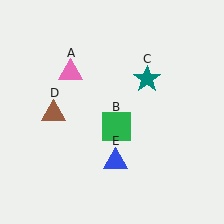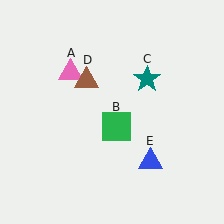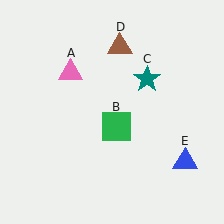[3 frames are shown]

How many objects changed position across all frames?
2 objects changed position: brown triangle (object D), blue triangle (object E).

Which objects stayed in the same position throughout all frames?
Pink triangle (object A) and green square (object B) and teal star (object C) remained stationary.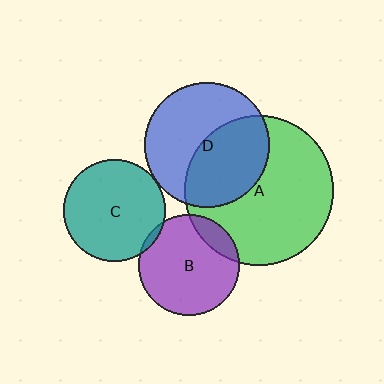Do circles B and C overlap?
Yes.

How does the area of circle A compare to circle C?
Approximately 2.2 times.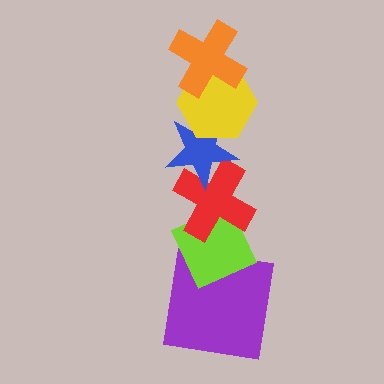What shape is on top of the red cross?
The blue star is on top of the red cross.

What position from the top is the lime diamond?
The lime diamond is 5th from the top.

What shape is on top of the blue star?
The yellow hexagon is on top of the blue star.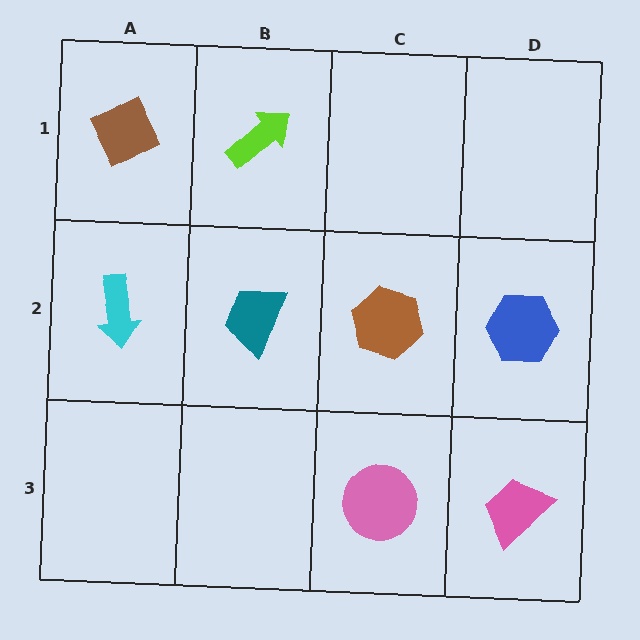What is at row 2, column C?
A brown hexagon.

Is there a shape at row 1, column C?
No, that cell is empty.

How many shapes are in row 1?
2 shapes.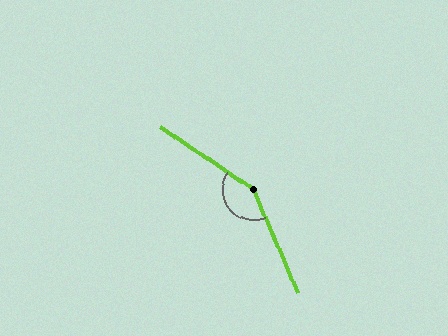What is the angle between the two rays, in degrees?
Approximately 147 degrees.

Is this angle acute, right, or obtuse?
It is obtuse.